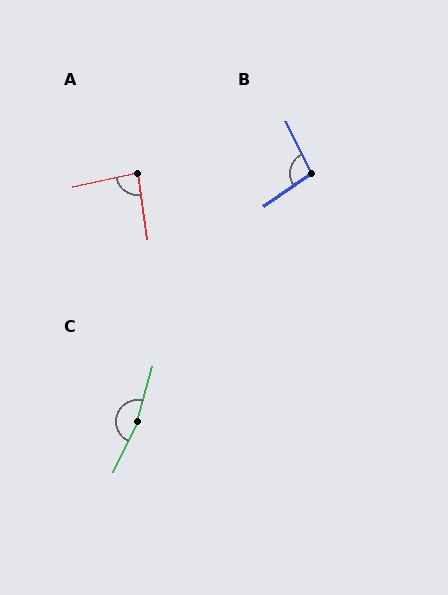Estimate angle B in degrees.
Approximately 99 degrees.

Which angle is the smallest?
A, at approximately 86 degrees.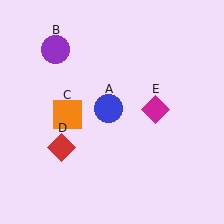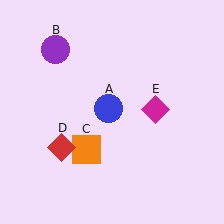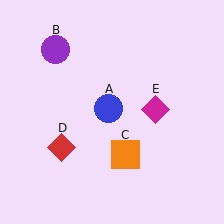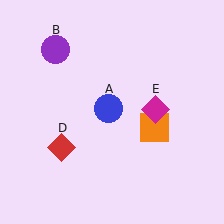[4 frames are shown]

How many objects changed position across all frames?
1 object changed position: orange square (object C).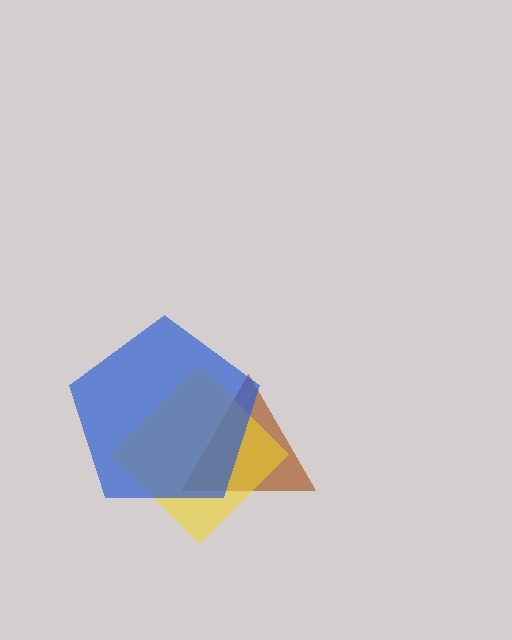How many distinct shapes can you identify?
There are 3 distinct shapes: a brown triangle, a yellow diamond, a blue pentagon.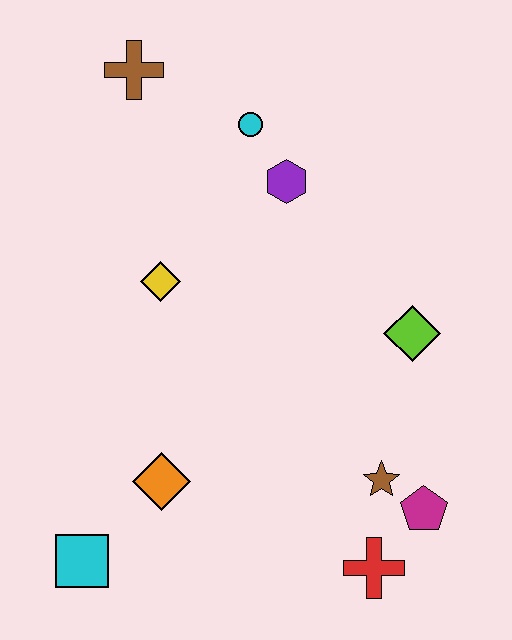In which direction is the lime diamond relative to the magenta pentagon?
The lime diamond is above the magenta pentagon.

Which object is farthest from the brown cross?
The red cross is farthest from the brown cross.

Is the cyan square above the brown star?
No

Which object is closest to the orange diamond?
The cyan square is closest to the orange diamond.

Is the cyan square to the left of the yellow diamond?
Yes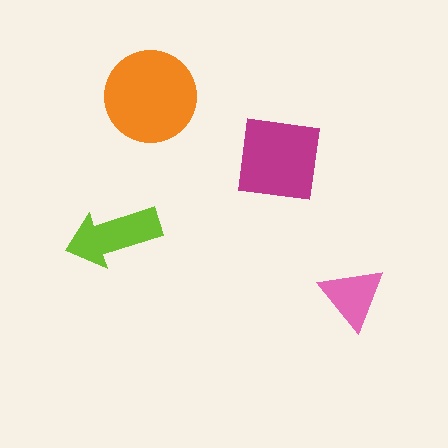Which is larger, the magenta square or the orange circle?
The orange circle.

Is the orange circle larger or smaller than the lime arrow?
Larger.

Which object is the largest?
The orange circle.